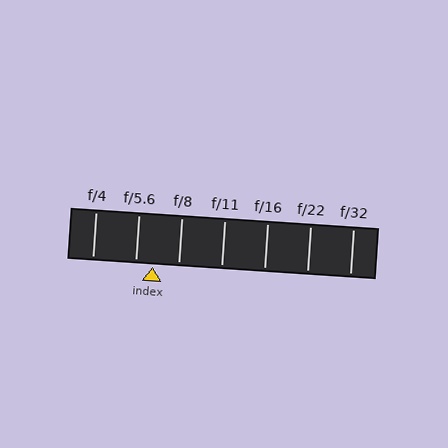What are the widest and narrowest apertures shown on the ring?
The widest aperture shown is f/4 and the narrowest is f/32.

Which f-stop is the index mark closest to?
The index mark is closest to f/5.6.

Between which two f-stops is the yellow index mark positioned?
The index mark is between f/5.6 and f/8.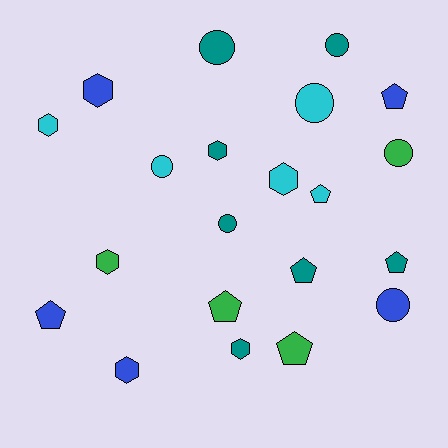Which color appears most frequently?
Teal, with 7 objects.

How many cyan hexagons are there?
There are 2 cyan hexagons.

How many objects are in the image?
There are 21 objects.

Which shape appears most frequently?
Pentagon, with 7 objects.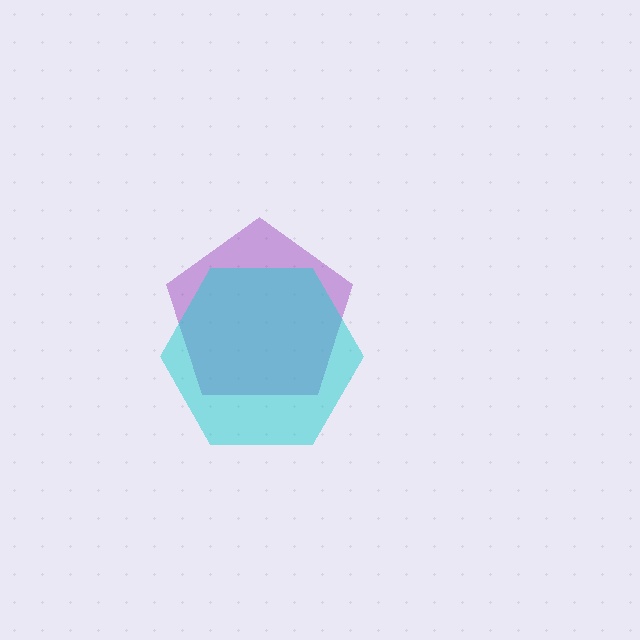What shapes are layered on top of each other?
The layered shapes are: a purple pentagon, a cyan hexagon.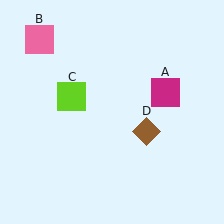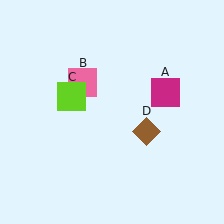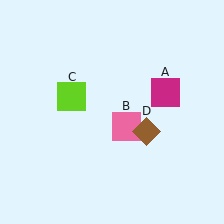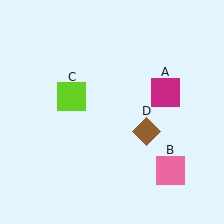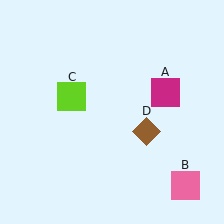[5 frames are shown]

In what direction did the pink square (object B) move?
The pink square (object B) moved down and to the right.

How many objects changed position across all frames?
1 object changed position: pink square (object B).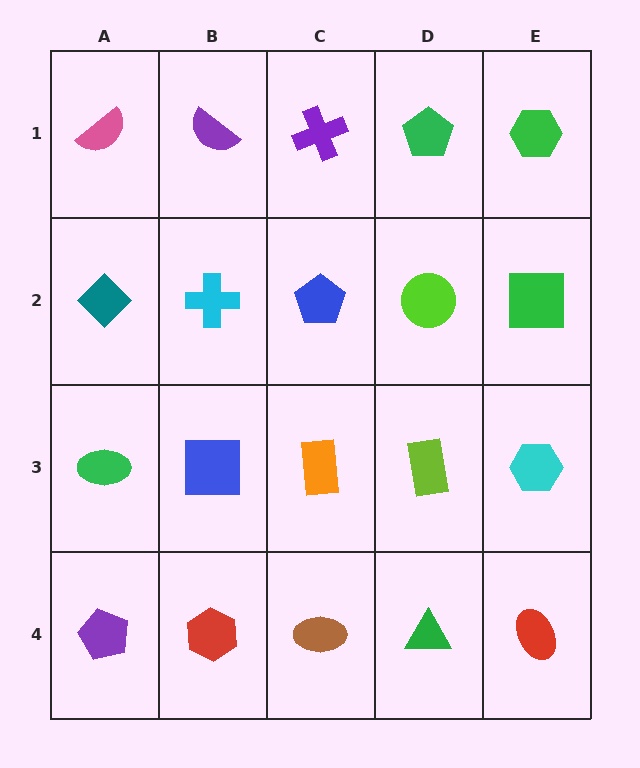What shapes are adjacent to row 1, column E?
A green square (row 2, column E), a green pentagon (row 1, column D).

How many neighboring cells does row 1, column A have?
2.